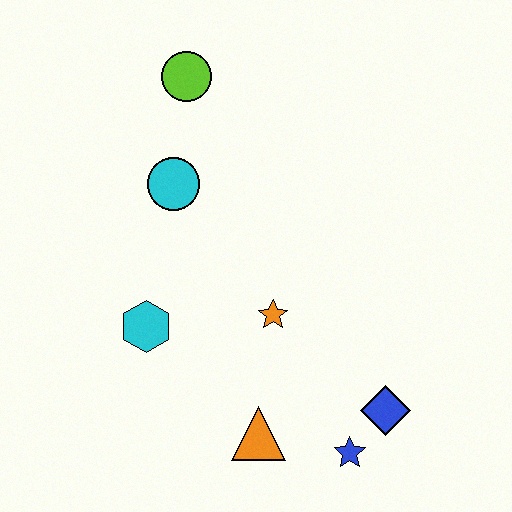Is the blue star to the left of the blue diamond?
Yes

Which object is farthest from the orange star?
The lime circle is farthest from the orange star.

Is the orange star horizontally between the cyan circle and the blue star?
Yes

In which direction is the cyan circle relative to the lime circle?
The cyan circle is below the lime circle.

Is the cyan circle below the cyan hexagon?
No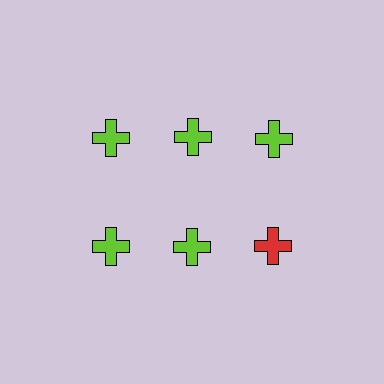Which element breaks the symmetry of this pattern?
The red cross in the second row, center column breaks the symmetry. All other shapes are lime crosses.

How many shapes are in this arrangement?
There are 6 shapes arranged in a grid pattern.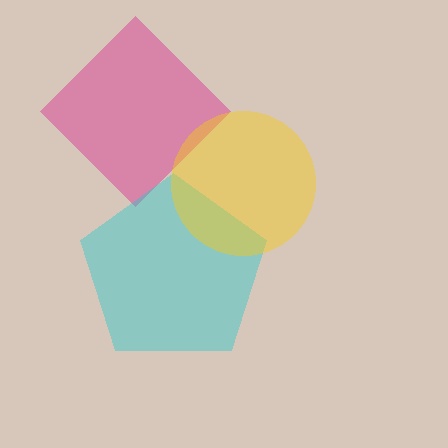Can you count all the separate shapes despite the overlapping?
Yes, there are 3 separate shapes.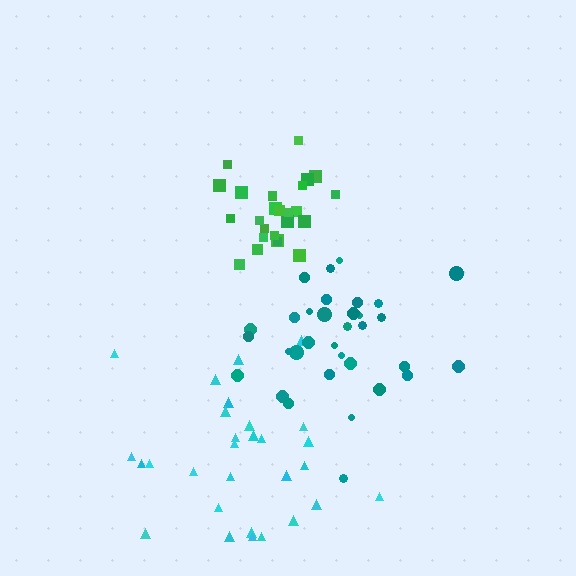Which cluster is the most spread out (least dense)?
Cyan.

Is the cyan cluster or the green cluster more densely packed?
Green.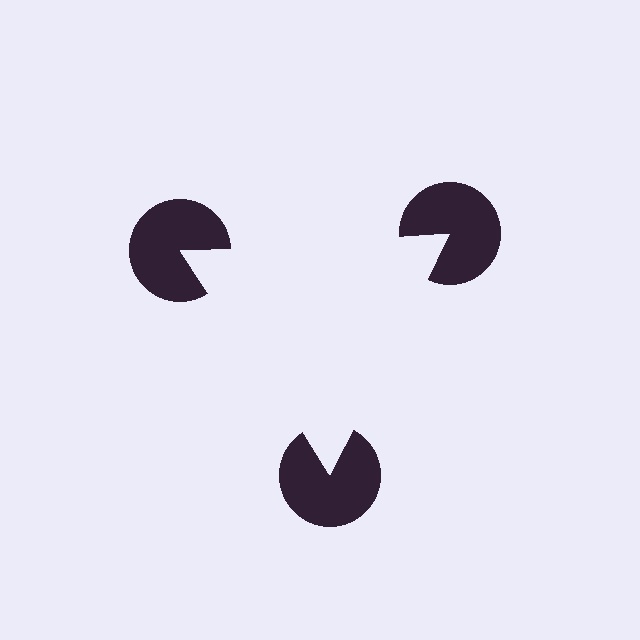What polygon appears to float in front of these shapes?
An illusory triangle — its edges are inferred from the aligned wedge cuts in the pac-man discs, not physically drawn.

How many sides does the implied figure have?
3 sides.